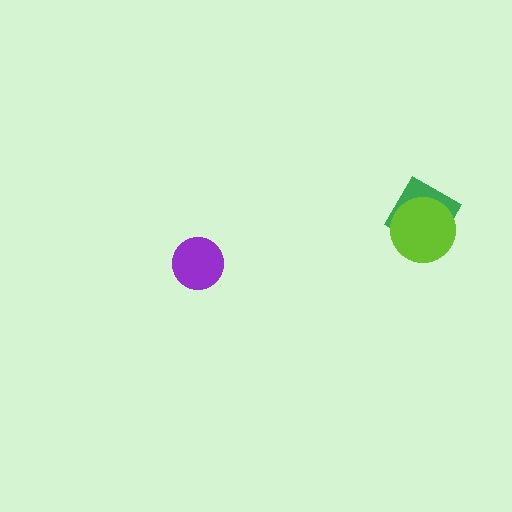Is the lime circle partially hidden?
No, no other shape covers it.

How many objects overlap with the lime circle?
1 object overlaps with the lime circle.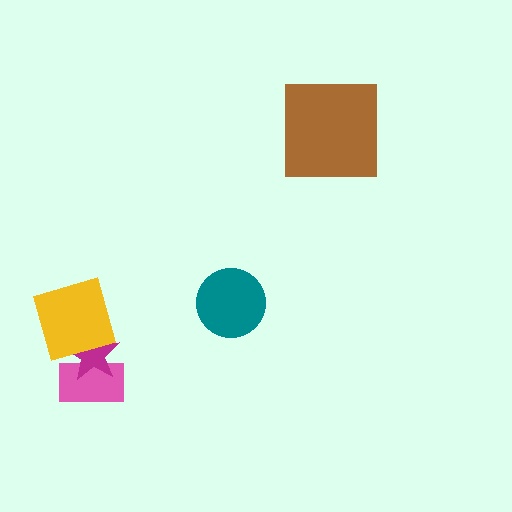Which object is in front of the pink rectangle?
The magenta star is in front of the pink rectangle.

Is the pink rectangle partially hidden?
Yes, it is partially covered by another shape.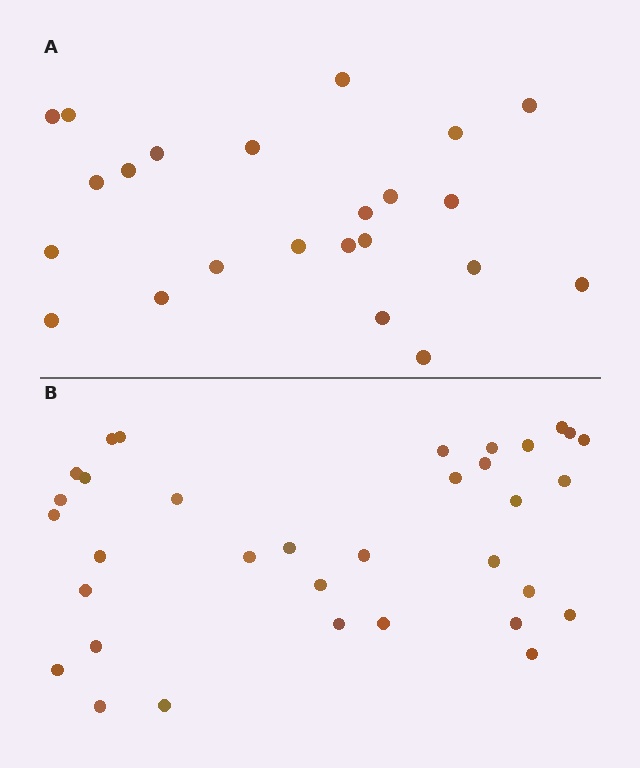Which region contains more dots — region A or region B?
Region B (the bottom region) has more dots.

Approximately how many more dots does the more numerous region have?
Region B has roughly 12 or so more dots than region A.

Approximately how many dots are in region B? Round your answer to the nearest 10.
About 30 dots. (The exact count is 34, which rounds to 30.)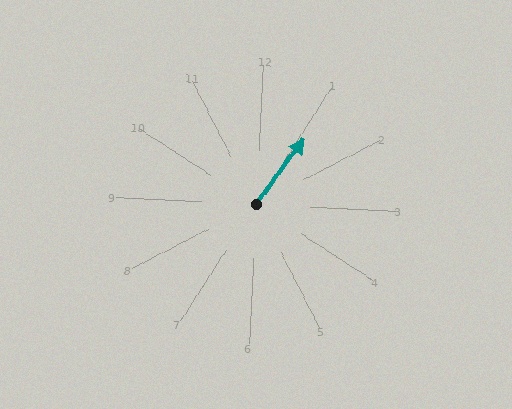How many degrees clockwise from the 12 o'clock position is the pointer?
Approximately 33 degrees.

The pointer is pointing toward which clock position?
Roughly 1 o'clock.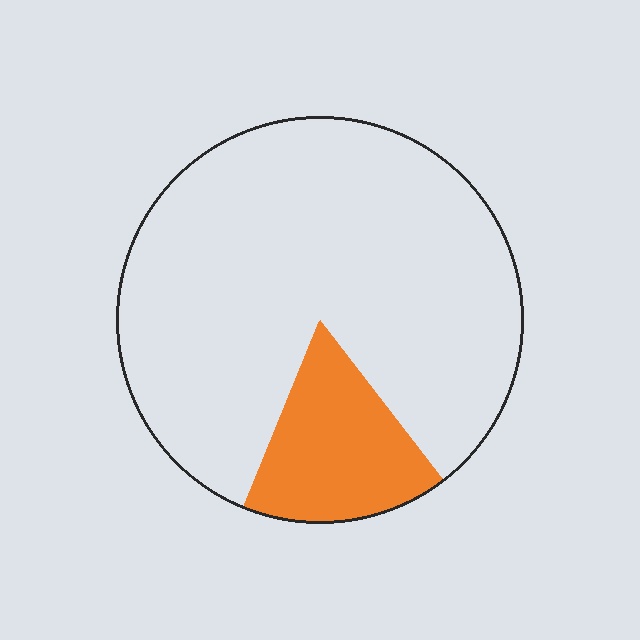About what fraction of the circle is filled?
About one sixth (1/6).